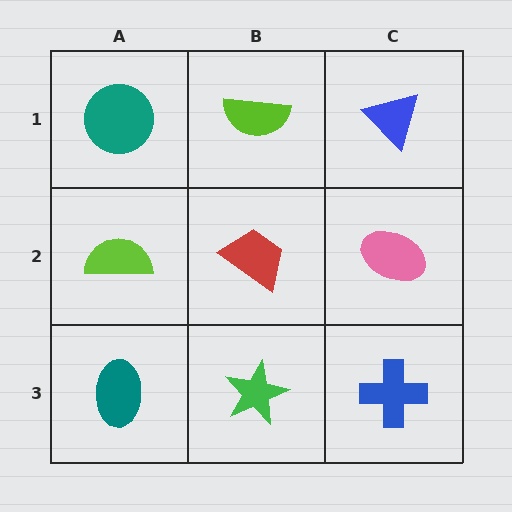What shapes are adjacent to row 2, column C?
A blue triangle (row 1, column C), a blue cross (row 3, column C), a red trapezoid (row 2, column B).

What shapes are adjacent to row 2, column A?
A teal circle (row 1, column A), a teal ellipse (row 3, column A), a red trapezoid (row 2, column B).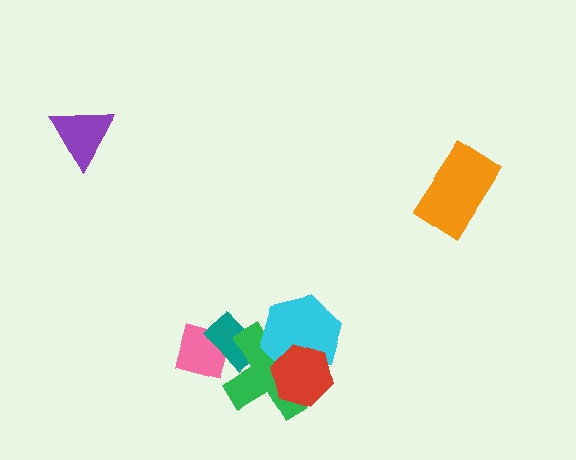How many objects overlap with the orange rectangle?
0 objects overlap with the orange rectangle.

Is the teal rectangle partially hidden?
Yes, it is partially covered by another shape.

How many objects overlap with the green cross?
4 objects overlap with the green cross.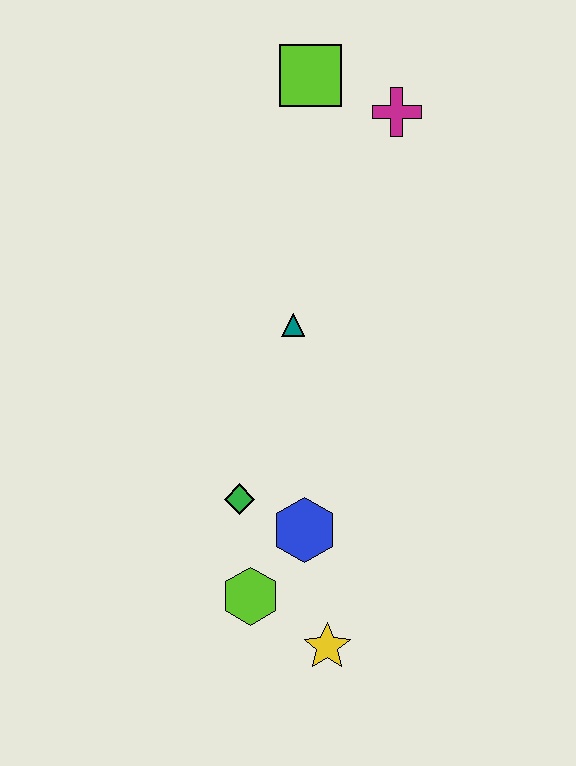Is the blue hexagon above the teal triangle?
No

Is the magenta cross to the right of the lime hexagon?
Yes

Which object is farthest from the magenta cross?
The yellow star is farthest from the magenta cross.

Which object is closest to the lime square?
The magenta cross is closest to the lime square.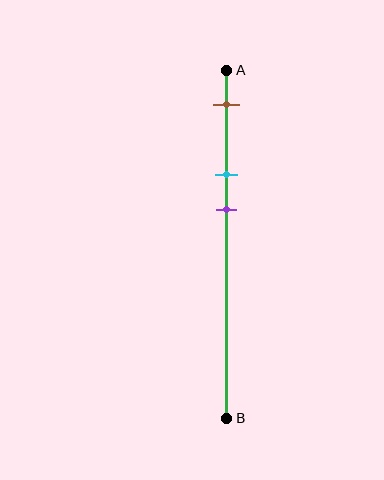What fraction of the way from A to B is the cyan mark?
The cyan mark is approximately 30% (0.3) of the way from A to B.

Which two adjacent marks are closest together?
The cyan and purple marks are the closest adjacent pair.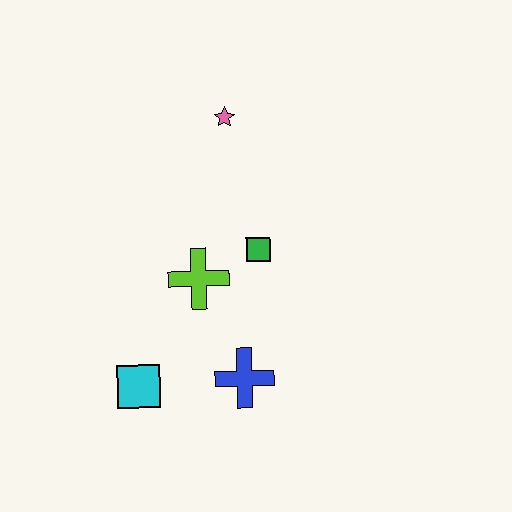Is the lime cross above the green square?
No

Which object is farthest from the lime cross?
The pink star is farthest from the lime cross.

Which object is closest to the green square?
The lime cross is closest to the green square.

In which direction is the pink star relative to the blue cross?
The pink star is above the blue cross.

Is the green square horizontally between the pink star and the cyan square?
No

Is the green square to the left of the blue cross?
No